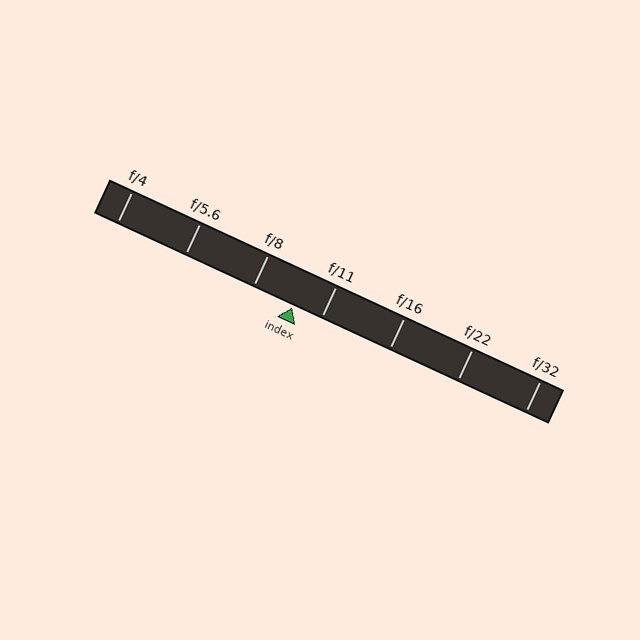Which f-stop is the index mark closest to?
The index mark is closest to f/11.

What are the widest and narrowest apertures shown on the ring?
The widest aperture shown is f/4 and the narrowest is f/32.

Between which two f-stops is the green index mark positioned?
The index mark is between f/8 and f/11.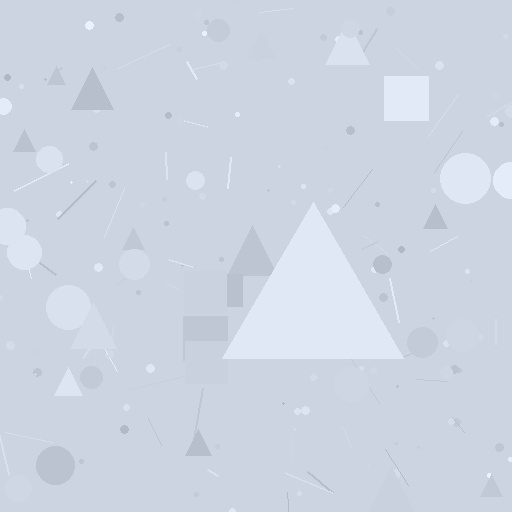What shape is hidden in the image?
A triangle is hidden in the image.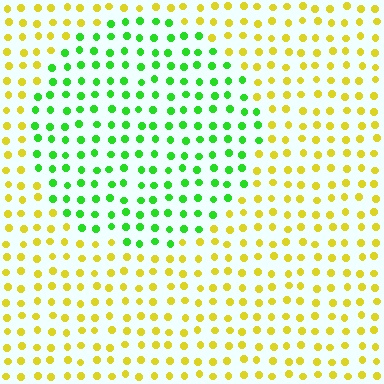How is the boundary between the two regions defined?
The boundary is defined purely by a slight shift in hue (about 62 degrees). Spacing, size, and orientation are identical on both sides.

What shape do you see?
I see a circle.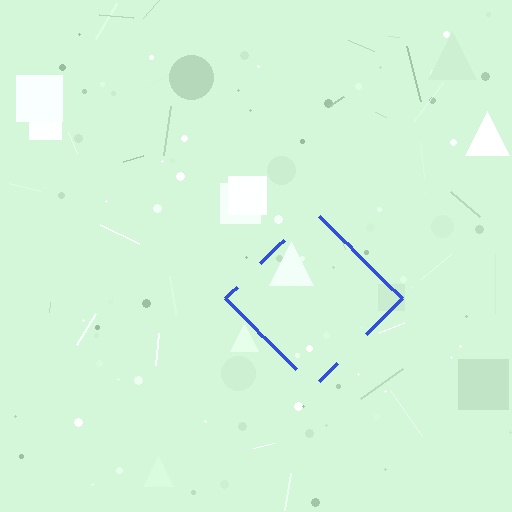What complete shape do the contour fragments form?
The contour fragments form a diamond.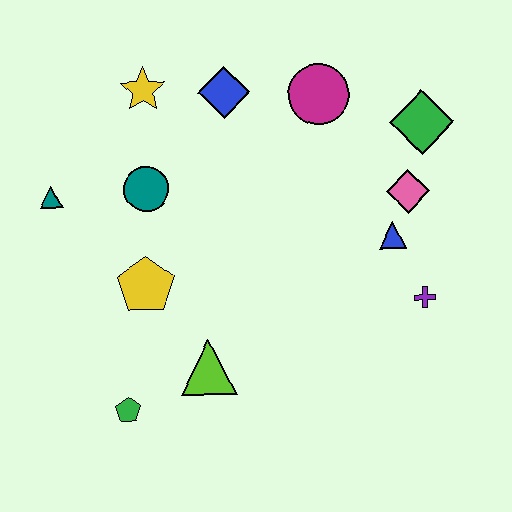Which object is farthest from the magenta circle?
The green pentagon is farthest from the magenta circle.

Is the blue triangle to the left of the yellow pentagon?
No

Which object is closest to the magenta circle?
The blue diamond is closest to the magenta circle.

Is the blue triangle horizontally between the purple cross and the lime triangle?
Yes